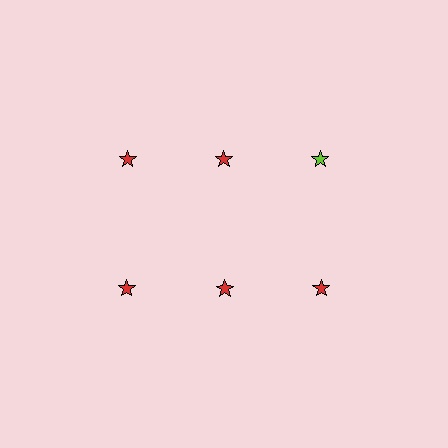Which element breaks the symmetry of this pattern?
The lime star in the top row, center column breaks the symmetry. All other shapes are red stars.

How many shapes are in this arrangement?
There are 6 shapes arranged in a grid pattern.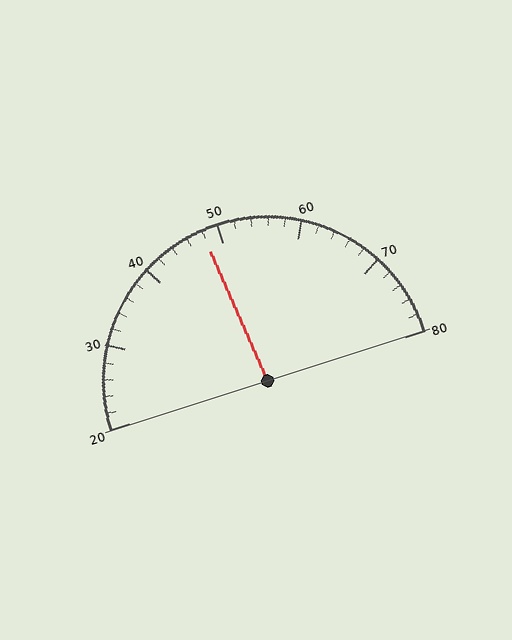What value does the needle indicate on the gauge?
The needle indicates approximately 48.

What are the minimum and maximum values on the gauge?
The gauge ranges from 20 to 80.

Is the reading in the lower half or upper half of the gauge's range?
The reading is in the lower half of the range (20 to 80).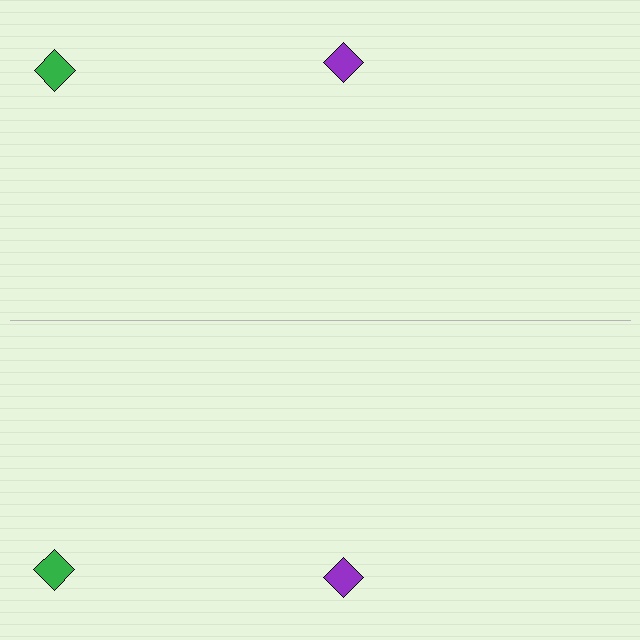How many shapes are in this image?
There are 4 shapes in this image.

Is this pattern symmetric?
Yes, this pattern has bilateral (reflection) symmetry.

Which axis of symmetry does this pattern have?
The pattern has a horizontal axis of symmetry running through the center of the image.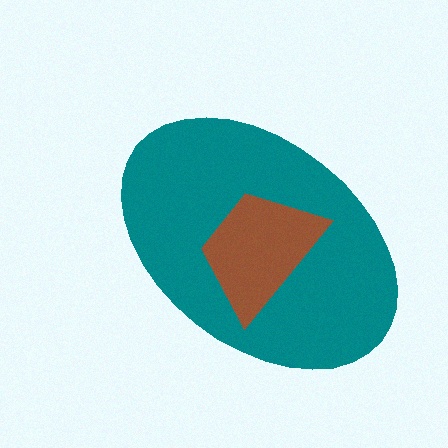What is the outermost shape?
The teal ellipse.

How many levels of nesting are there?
2.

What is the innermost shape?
The brown trapezoid.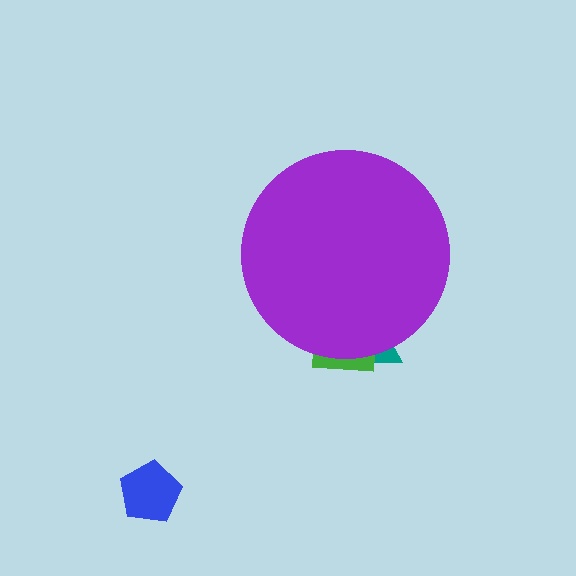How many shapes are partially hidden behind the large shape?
2 shapes are partially hidden.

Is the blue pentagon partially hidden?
No, the blue pentagon is fully visible.